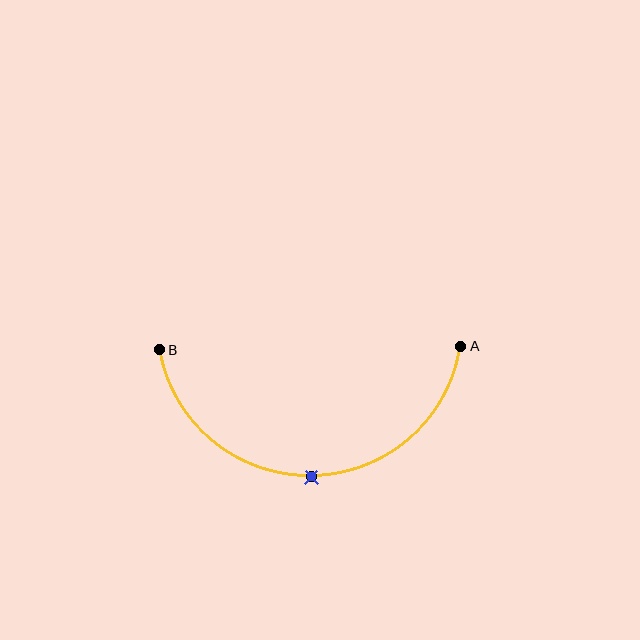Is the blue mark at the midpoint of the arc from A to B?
Yes. The blue mark lies on the arc at equal arc-length from both A and B — it is the arc midpoint.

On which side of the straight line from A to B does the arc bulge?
The arc bulges below the straight line connecting A and B.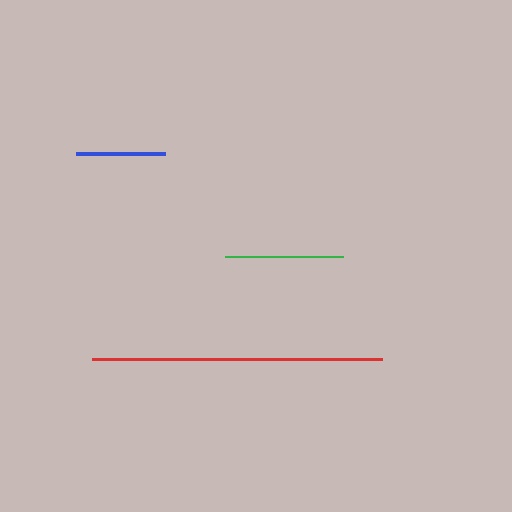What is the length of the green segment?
The green segment is approximately 118 pixels long.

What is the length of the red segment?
The red segment is approximately 290 pixels long.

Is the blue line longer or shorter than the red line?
The red line is longer than the blue line.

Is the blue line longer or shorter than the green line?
The green line is longer than the blue line.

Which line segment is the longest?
The red line is the longest at approximately 290 pixels.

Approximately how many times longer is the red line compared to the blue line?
The red line is approximately 3.3 times the length of the blue line.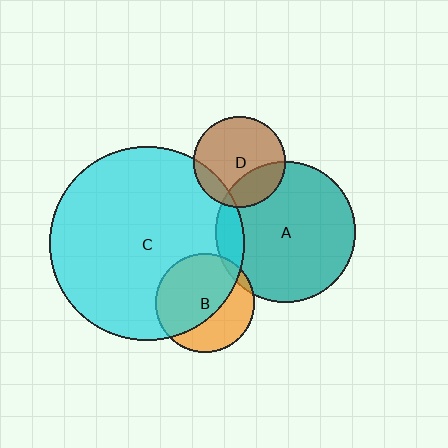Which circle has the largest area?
Circle C (cyan).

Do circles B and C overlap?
Yes.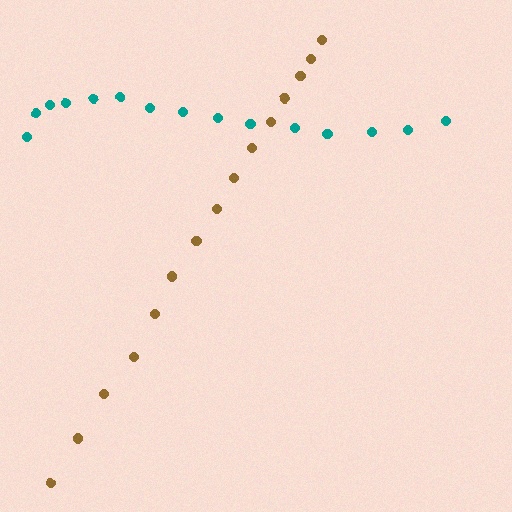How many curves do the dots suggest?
There are 2 distinct paths.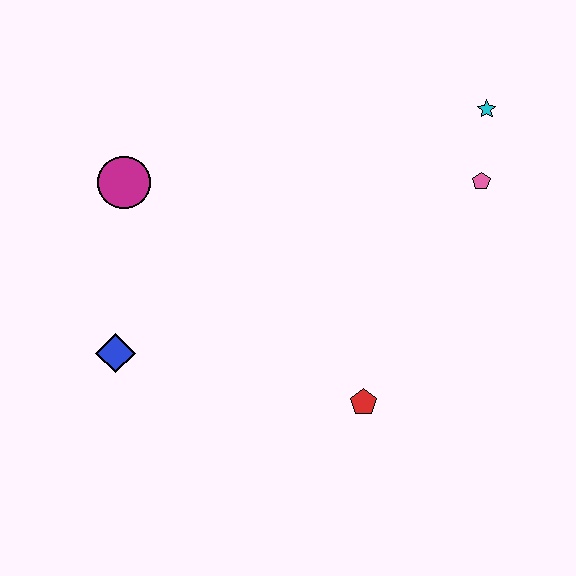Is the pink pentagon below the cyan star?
Yes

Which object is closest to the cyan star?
The pink pentagon is closest to the cyan star.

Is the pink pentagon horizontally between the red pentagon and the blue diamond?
No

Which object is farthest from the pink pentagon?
The blue diamond is farthest from the pink pentagon.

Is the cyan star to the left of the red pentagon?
No